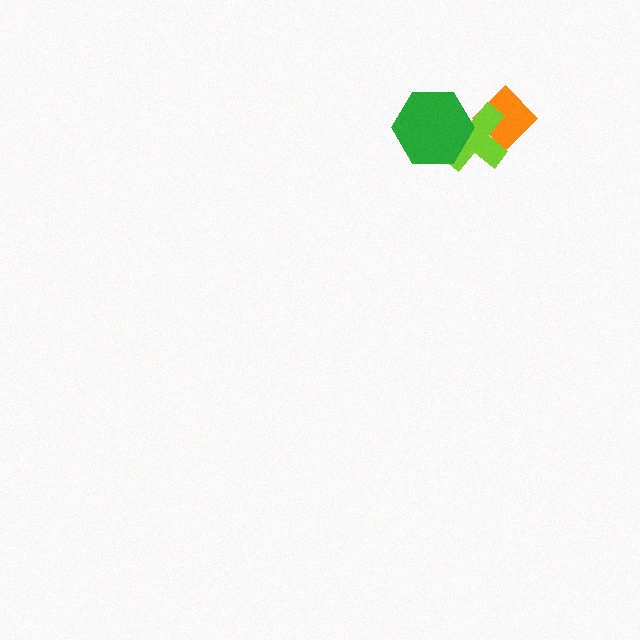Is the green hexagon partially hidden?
No, no other shape covers it.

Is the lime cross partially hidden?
Yes, it is partially covered by another shape.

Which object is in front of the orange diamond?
The lime cross is in front of the orange diamond.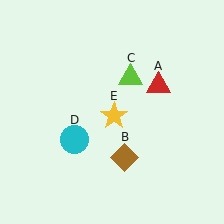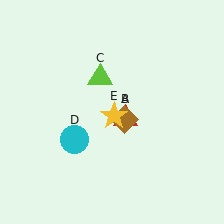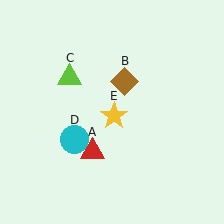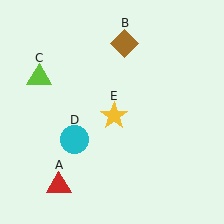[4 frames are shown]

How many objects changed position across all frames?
3 objects changed position: red triangle (object A), brown diamond (object B), lime triangle (object C).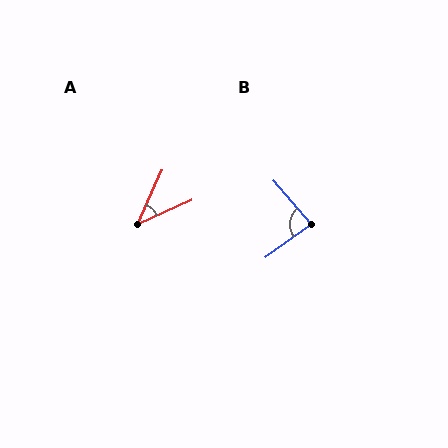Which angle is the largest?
B, at approximately 85 degrees.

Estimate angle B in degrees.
Approximately 85 degrees.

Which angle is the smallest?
A, at approximately 41 degrees.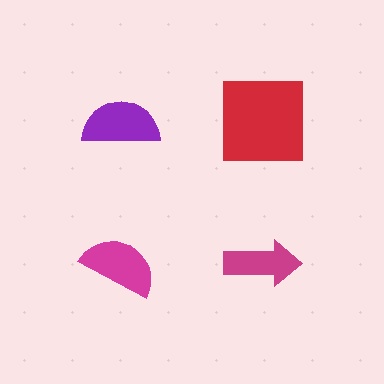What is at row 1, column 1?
A purple semicircle.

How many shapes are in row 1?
2 shapes.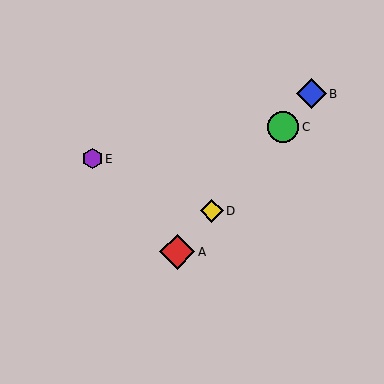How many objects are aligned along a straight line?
4 objects (A, B, C, D) are aligned along a straight line.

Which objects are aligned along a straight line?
Objects A, B, C, D are aligned along a straight line.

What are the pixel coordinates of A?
Object A is at (177, 252).